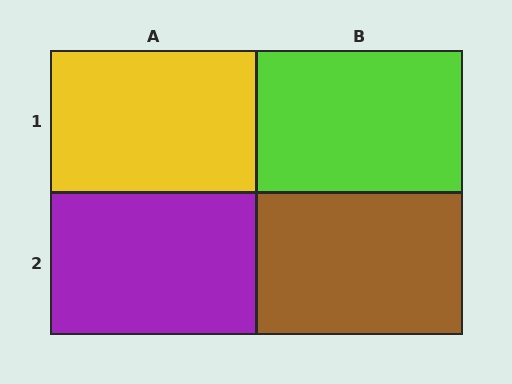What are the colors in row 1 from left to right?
Yellow, lime.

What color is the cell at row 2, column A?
Purple.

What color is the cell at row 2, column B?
Brown.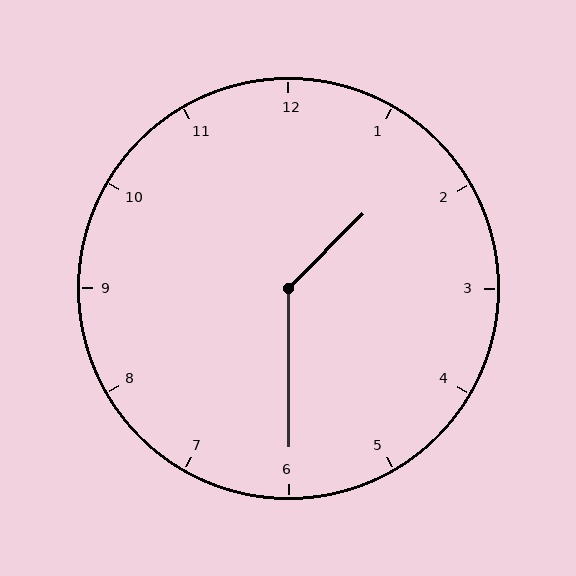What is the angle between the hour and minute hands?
Approximately 135 degrees.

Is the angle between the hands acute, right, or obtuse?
It is obtuse.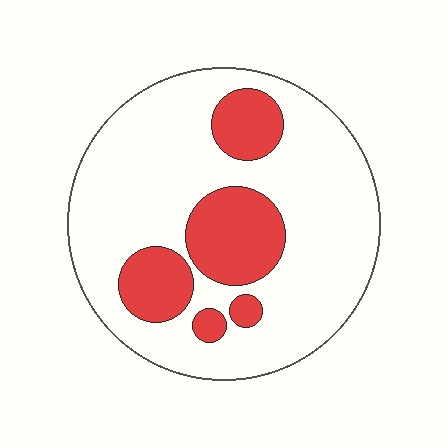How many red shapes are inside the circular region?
5.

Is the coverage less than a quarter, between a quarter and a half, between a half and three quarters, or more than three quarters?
Less than a quarter.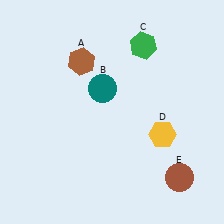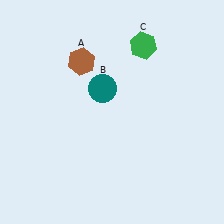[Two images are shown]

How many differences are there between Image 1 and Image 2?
There are 2 differences between the two images.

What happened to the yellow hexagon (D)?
The yellow hexagon (D) was removed in Image 2. It was in the bottom-right area of Image 1.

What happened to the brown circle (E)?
The brown circle (E) was removed in Image 2. It was in the bottom-right area of Image 1.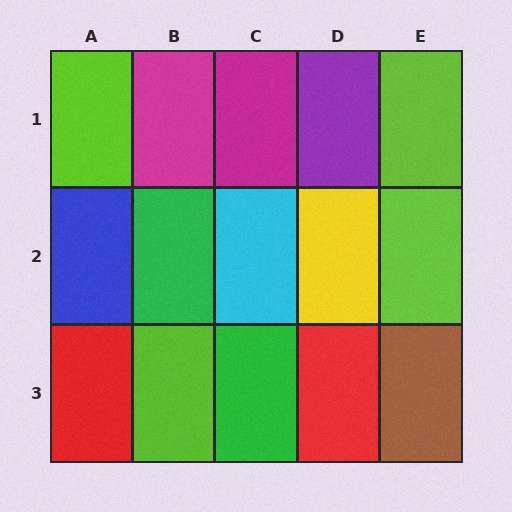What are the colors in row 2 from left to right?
Blue, green, cyan, yellow, lime.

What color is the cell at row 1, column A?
Lime.